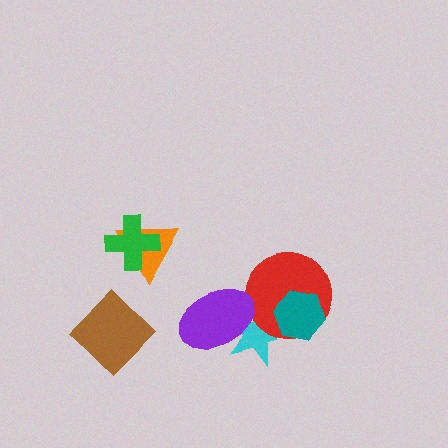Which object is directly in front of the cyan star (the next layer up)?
The red circle is directly in front of the cyan star.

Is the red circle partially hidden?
Yes, it is partially covered by another shape.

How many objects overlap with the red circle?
2 objects overlap with the red circle.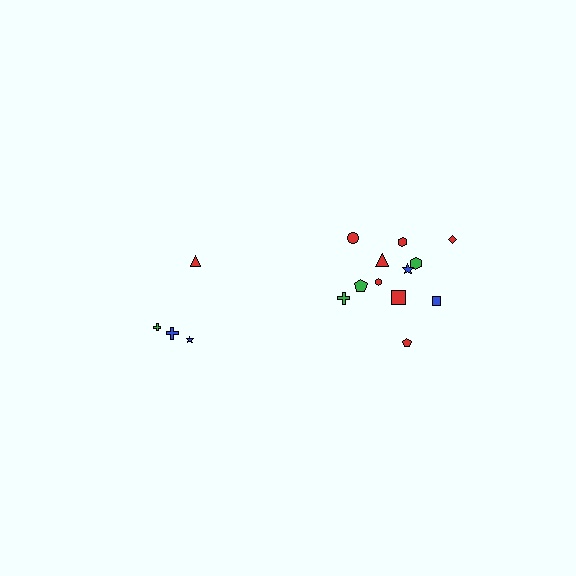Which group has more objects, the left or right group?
The right group.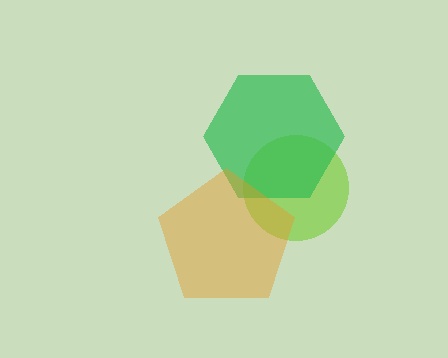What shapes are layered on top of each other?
The layered shapes are: a lime circle, a green hexagon, an orange pentagon.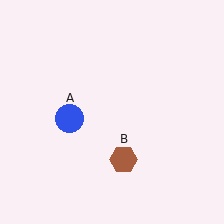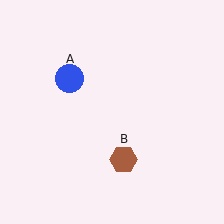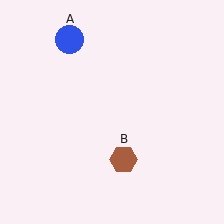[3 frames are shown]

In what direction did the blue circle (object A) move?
The blue circle (object A) moved up.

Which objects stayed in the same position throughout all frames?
Brown hexagon (object B) remained stationary.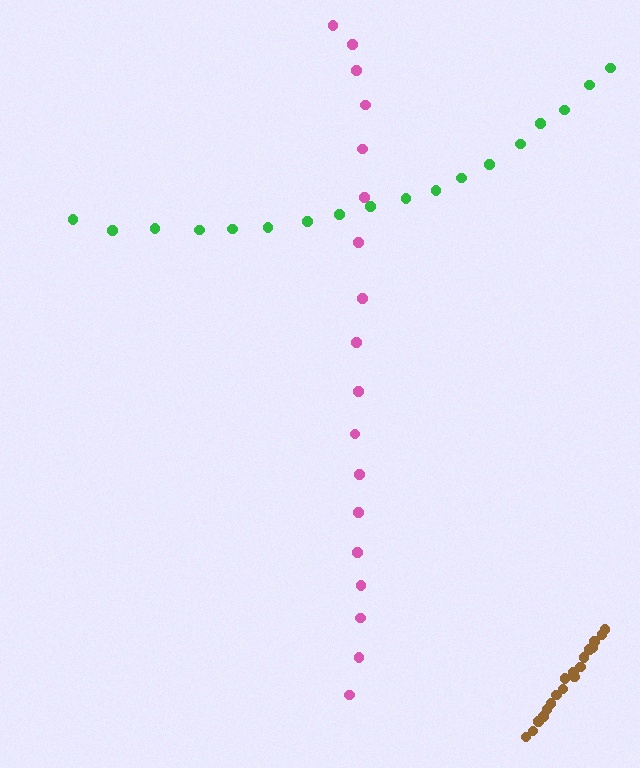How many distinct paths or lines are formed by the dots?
There are 3 distinct paths.